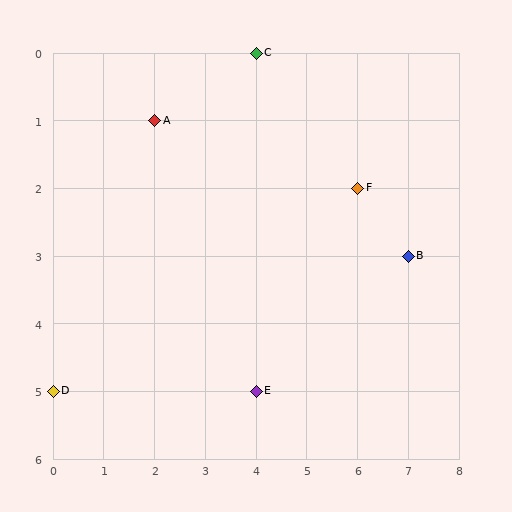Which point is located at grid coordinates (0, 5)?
Point D is at (0, 5).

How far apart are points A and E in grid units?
Points A and E are 2 columns and 4 rows apart (about 4.5 grid units diagonally).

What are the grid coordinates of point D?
Point D is at grid coordinates (0, 5).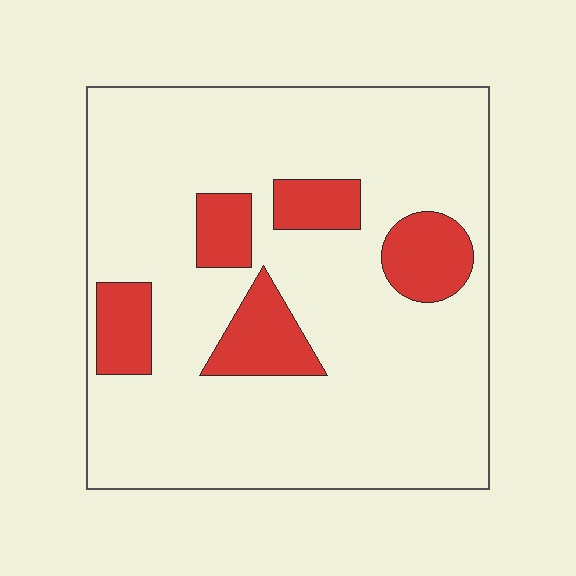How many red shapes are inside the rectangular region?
5.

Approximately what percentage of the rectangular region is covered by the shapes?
Approximately 15%.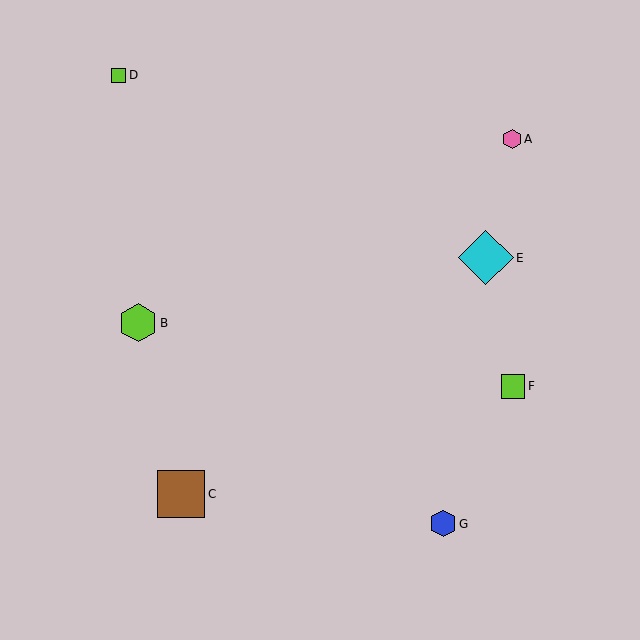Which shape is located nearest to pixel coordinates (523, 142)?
The pink hexagon (labeled A) at (512, 139) is nearest to that location.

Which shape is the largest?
The cyan diamond (labeled E) is the largest.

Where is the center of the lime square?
The center of the lime square is at (119, 75).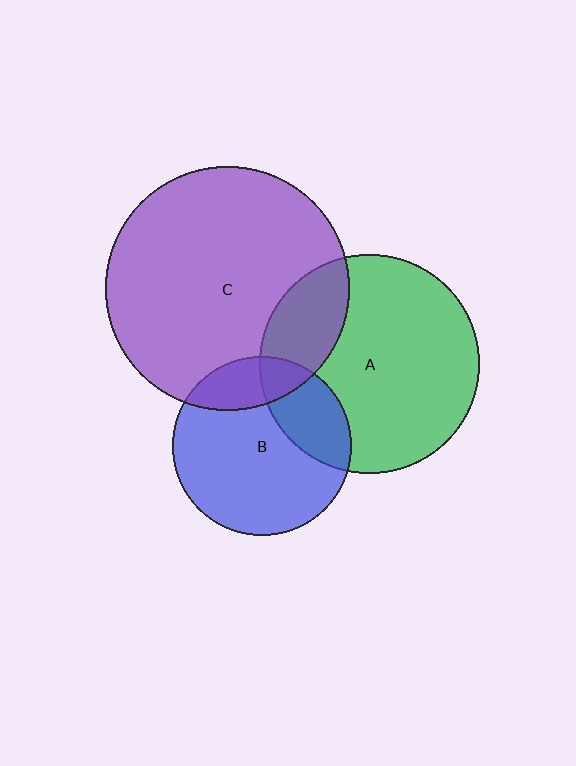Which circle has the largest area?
Circle C (purple).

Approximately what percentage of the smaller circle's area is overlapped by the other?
Approximately 20%.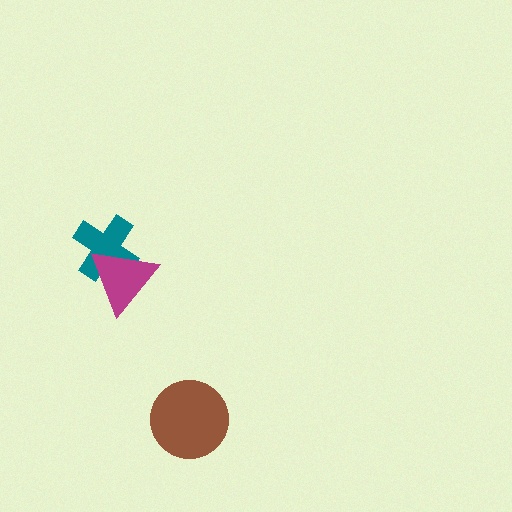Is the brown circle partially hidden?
No, no other shape covers it.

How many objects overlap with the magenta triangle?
1 object overlaps with the magenta triangle.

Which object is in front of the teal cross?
The magenta triangle is in front of the teal cross.